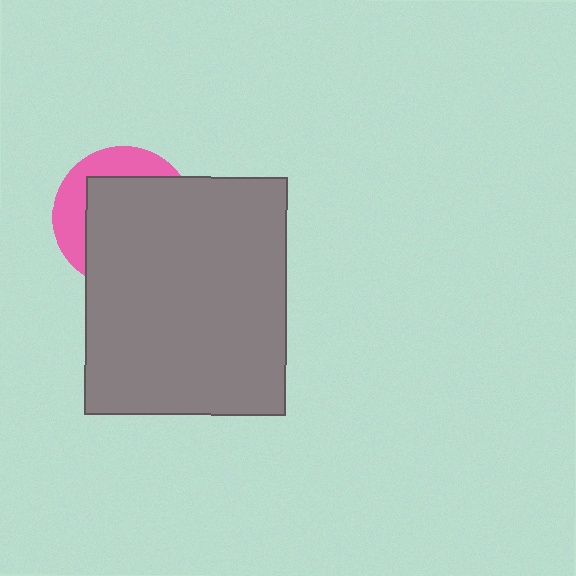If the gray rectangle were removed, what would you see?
You would see the complete pink circle.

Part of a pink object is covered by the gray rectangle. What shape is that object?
It is a circle.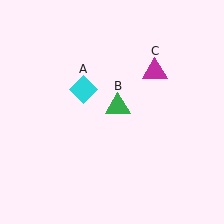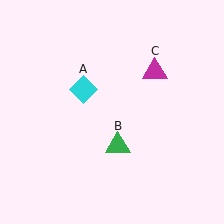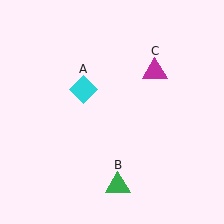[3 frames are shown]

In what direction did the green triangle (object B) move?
The green triangle (object B) moved down.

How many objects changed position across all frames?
1 object changed position: green triangle (object B).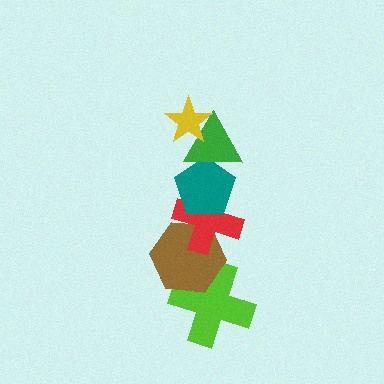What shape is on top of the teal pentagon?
The green triangle is on top of the teal pentagon.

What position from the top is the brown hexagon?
The brown hexagon is 5th from the top.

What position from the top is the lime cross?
The lime cross is 6th from the top.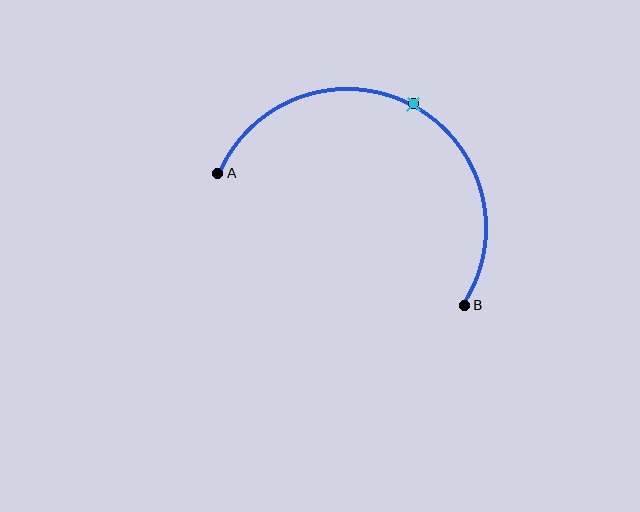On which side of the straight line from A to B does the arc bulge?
The arc bulges above the straight line connecting A and B.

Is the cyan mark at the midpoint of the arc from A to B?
Yes. The cyan mark lies on the arc at equal arc-length from both A and B — it is the arc midpoint.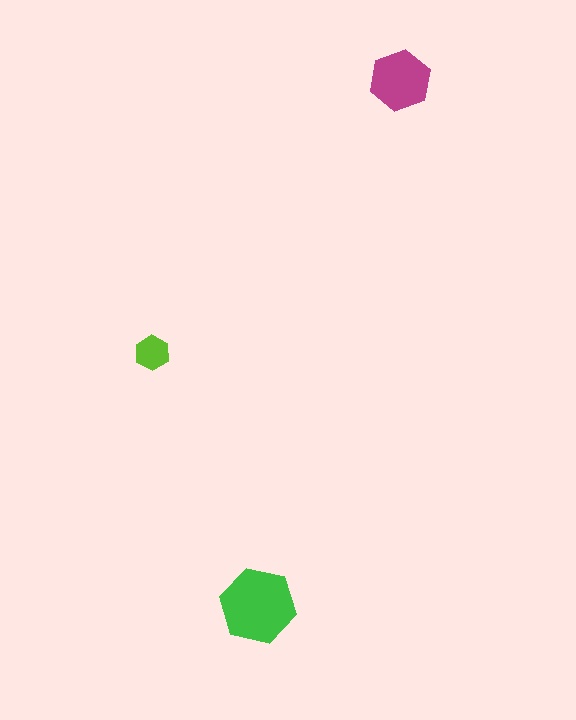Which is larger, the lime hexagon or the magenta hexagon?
The magenta one.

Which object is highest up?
The magenta hexagon is topmost.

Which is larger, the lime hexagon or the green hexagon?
The green one.